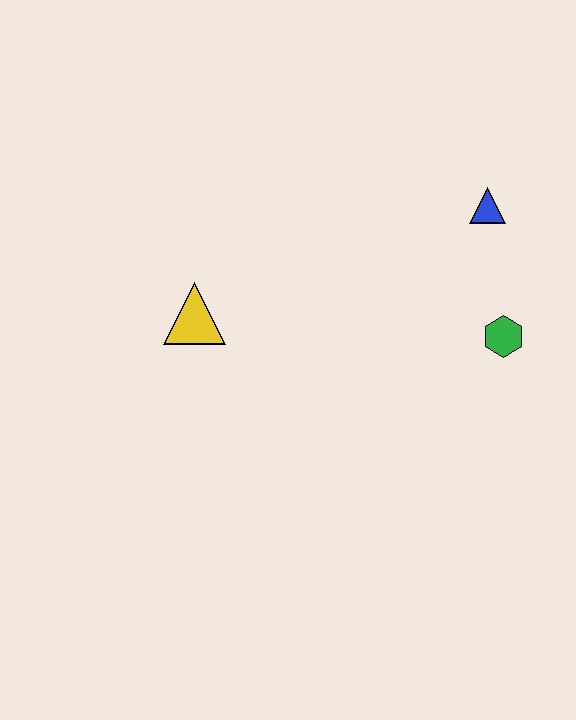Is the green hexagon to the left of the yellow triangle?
No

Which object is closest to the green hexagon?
The blue triangle is closest to the green hexagon.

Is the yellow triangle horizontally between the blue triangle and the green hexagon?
No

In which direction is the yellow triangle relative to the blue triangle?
The yellow triangle is to the left of the blue triangle.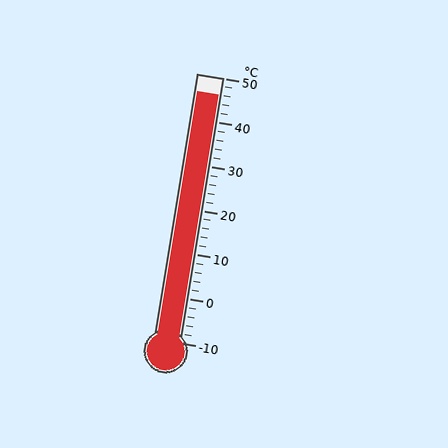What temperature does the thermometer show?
The thermometer shows approximately 46°C.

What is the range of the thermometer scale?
The thermometer scale ranges from -10°C to 50°C.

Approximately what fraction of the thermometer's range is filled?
The thermometer is filled to approximately 95% of its range.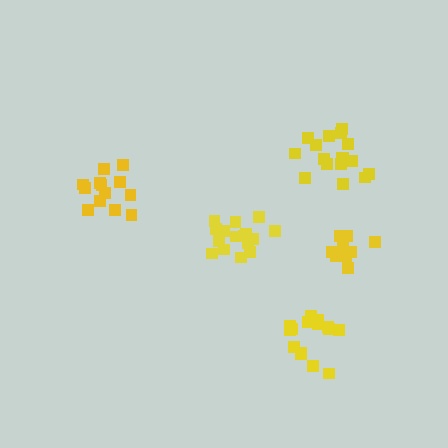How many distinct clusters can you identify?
There are 5 distinct clusters.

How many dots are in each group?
Group 1: 16 dots, Group 2: 13 dots, Group 3: 15 dots, Group 4: 17 dots, Group 5: 11 dots (72 total).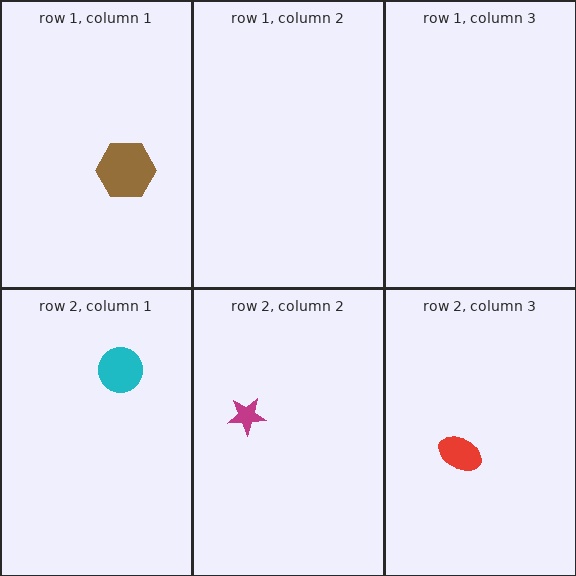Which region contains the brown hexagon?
The row 1, column 1 region.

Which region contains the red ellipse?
The row 2, column 3 region.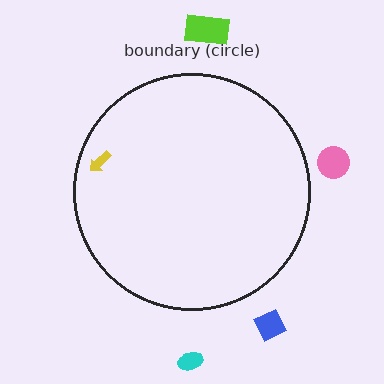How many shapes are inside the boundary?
1 inside, 4 outside.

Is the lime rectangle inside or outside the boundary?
Outside.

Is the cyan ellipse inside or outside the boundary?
Outside.